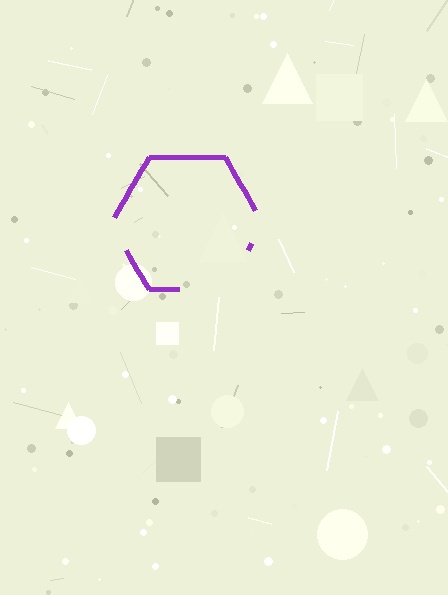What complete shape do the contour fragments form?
The contour fragments form a hexagon.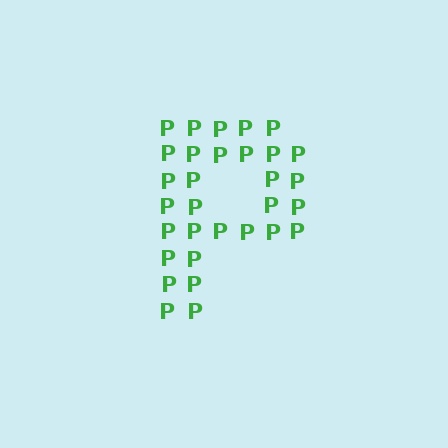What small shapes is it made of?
It is made of small letter P's.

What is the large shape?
The large shape is the letter P.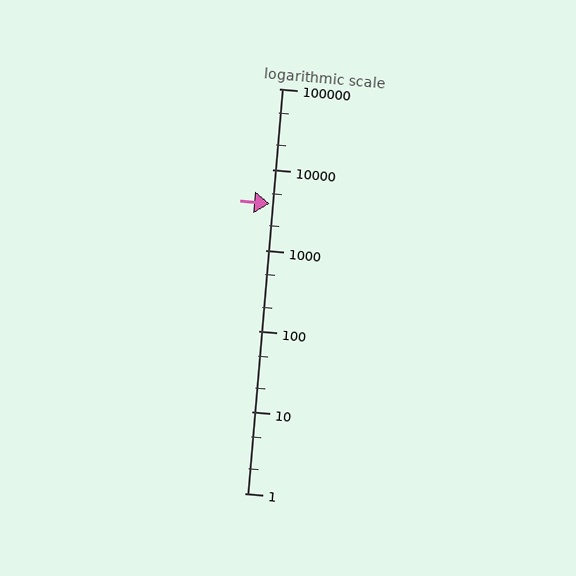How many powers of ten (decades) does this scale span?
The scale spans 5 decades, from 1 to 100000.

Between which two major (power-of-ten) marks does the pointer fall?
The pointer is between 1000 and 10000.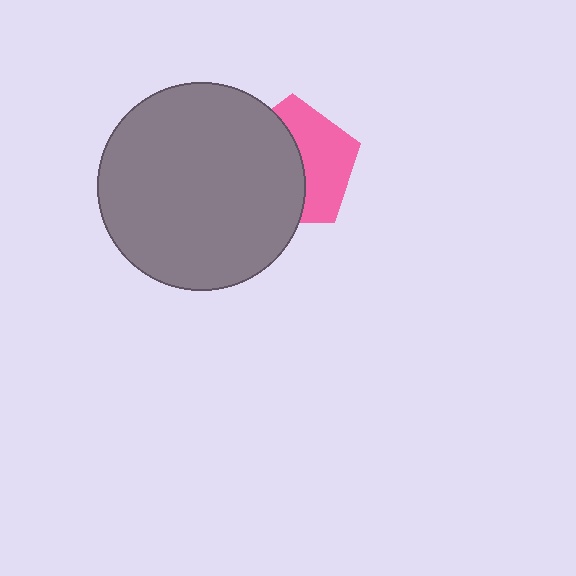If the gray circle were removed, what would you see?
You would see the complete pink pentagon.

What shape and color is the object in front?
The object in front is a gray circle.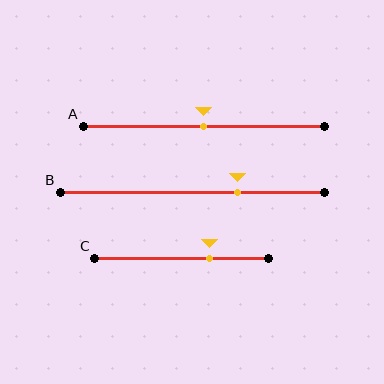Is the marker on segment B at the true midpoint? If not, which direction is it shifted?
No, the marker on segment B is shifted to the right by about 17% of the segment length.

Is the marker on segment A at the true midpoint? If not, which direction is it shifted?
Yes, the marker on segment A is at the true midpoint.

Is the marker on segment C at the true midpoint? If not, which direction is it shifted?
No, the marker on segment C is shifted to the right by about 16% of the segment length.